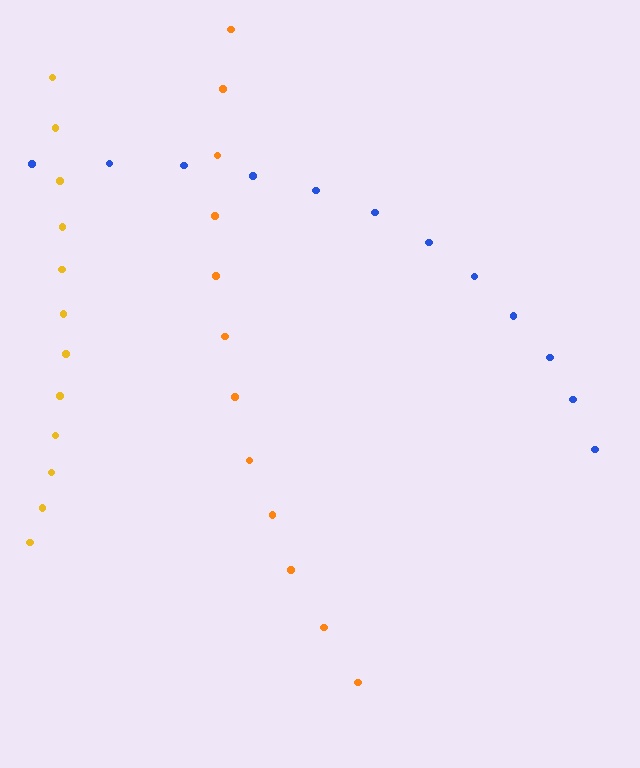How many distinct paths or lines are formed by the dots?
There are 3 distinct paths.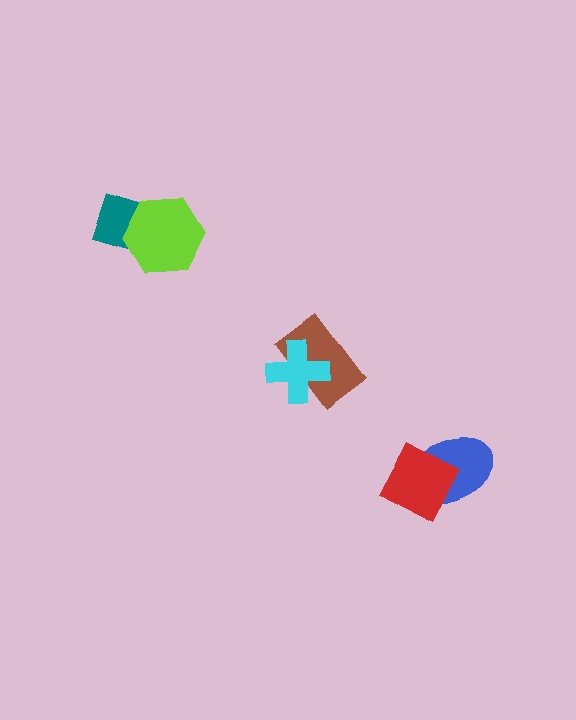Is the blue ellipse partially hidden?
Yes, it is partially covered by another shape.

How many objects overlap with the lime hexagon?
1 object overlaps with the lime hexagon.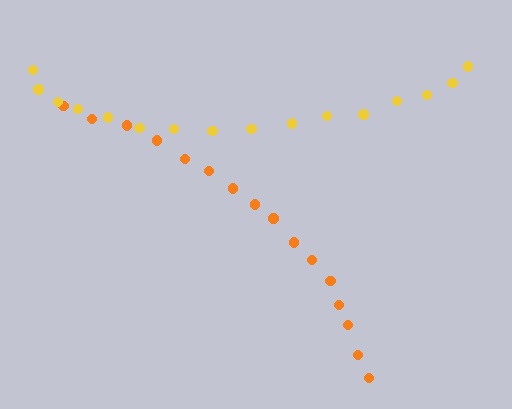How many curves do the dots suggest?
There are 2 distinct paths.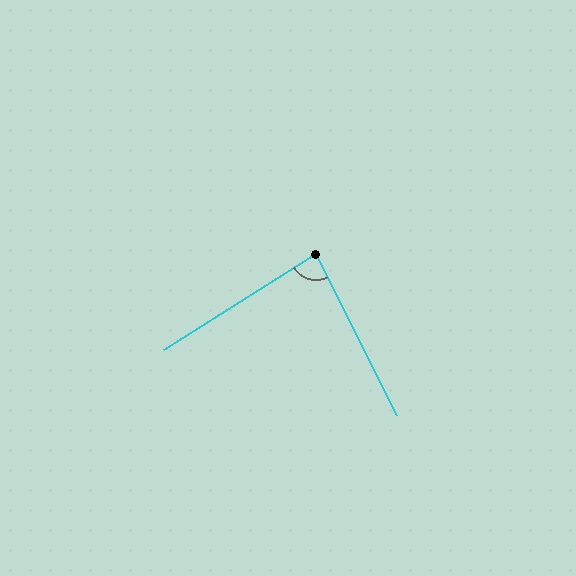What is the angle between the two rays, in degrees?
Approximately 84 degrees.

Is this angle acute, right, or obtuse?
It is acute.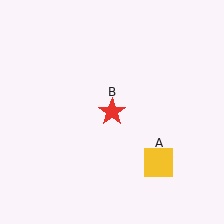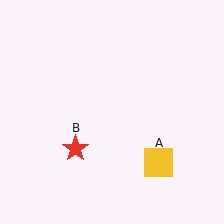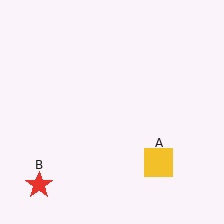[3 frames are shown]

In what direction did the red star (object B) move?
The red star (object B) moved down and to the left.